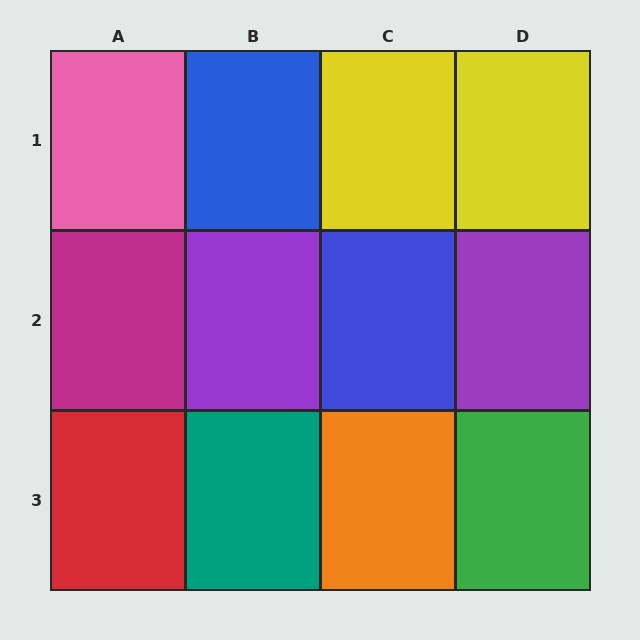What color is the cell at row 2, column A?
Magenta.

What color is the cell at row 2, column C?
Blue.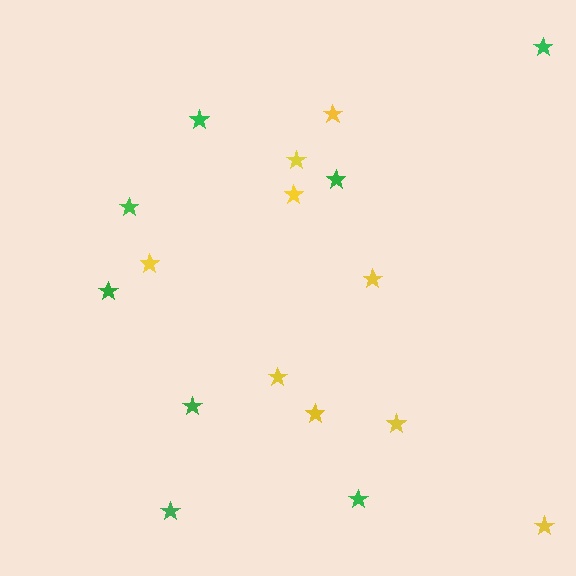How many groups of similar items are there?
There are 2 groups: one group of green stars (8) and one group of yellow stars (9).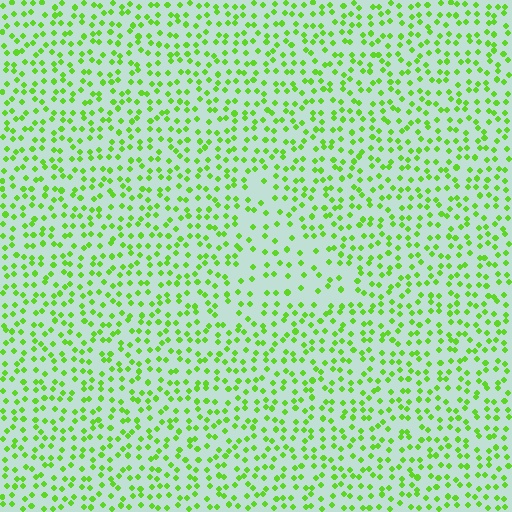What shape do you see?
I see a triangle.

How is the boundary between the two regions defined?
The boundary is defined by a change in element density (approximately 1.8x ratio). All elements are the same color, size, and shape.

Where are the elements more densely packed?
The elements are more densely packed outside the triangle boundary.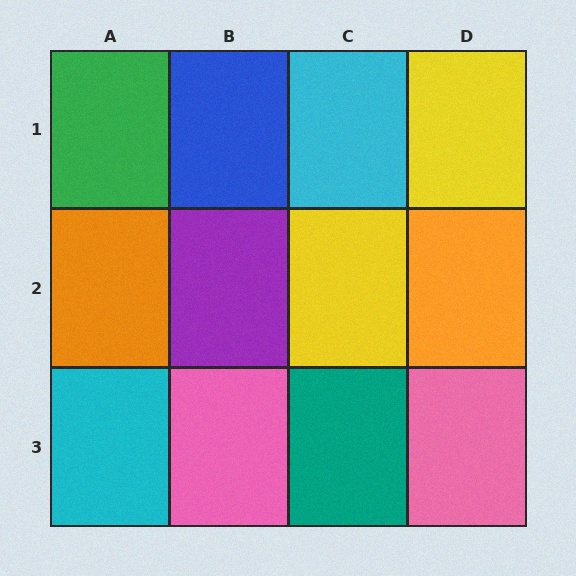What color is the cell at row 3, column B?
Pink.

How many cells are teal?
1 cell is teal.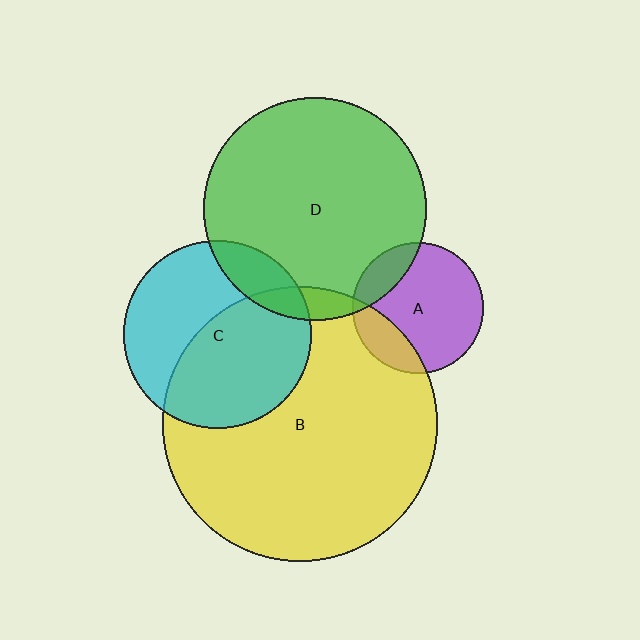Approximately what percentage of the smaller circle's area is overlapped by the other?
Approximately 15%.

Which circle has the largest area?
Circle B (yellow).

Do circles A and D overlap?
Yes.